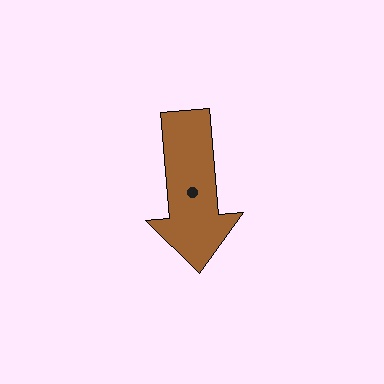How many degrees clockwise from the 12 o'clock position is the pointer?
Approximately 175 degrees.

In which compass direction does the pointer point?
South.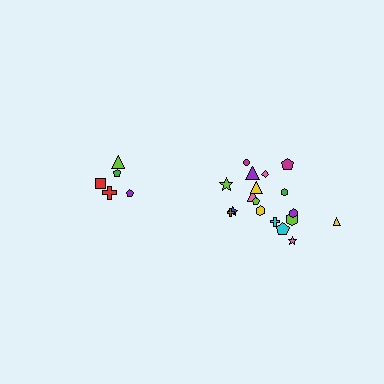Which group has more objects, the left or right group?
The right group.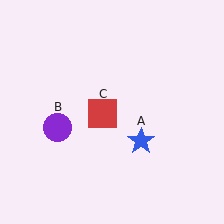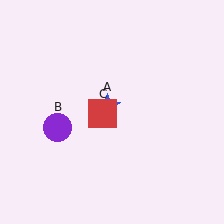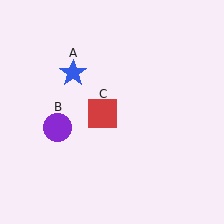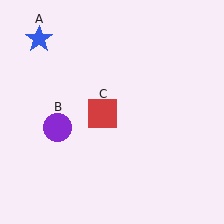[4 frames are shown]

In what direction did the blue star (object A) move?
The blue star (object A) moved up and to the left.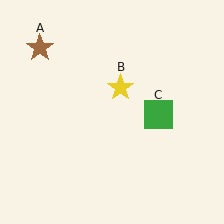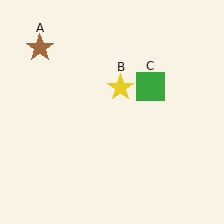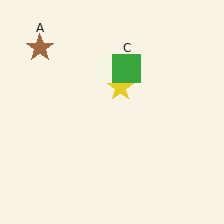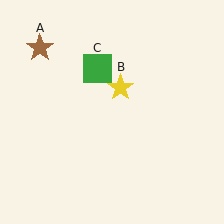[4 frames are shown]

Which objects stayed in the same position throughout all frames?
Brown star (object A) and yellow star (object B) remained stationary.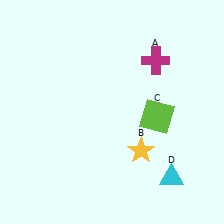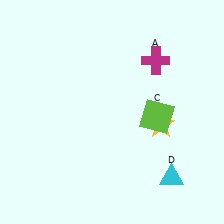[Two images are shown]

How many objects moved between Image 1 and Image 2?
1 object moved between the two images.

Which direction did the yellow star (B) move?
The yellow star (B) moved up.